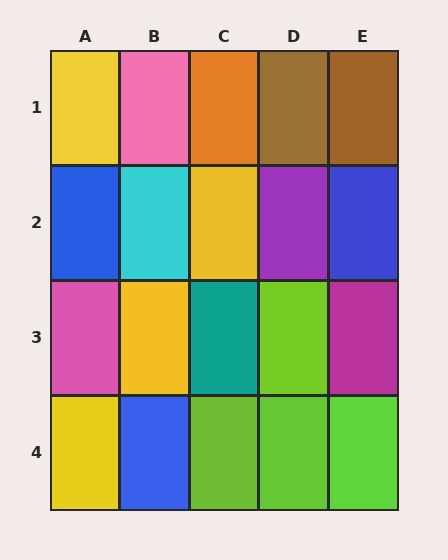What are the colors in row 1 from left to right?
Yellow, pink, orange, brown, brown.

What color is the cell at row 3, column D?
Lime.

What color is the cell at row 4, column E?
Lime.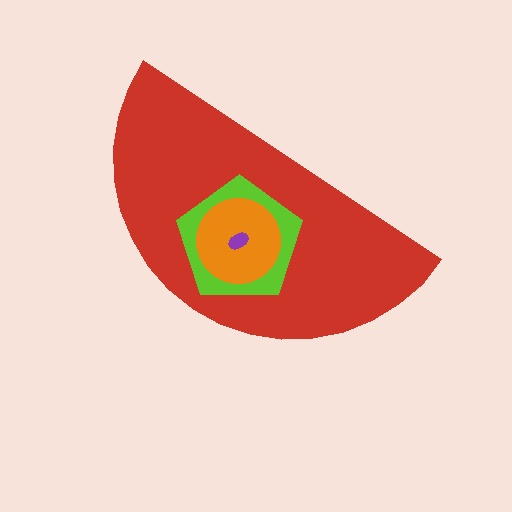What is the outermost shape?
The red semicircle.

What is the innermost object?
The purple ellipse.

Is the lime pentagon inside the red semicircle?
Yes.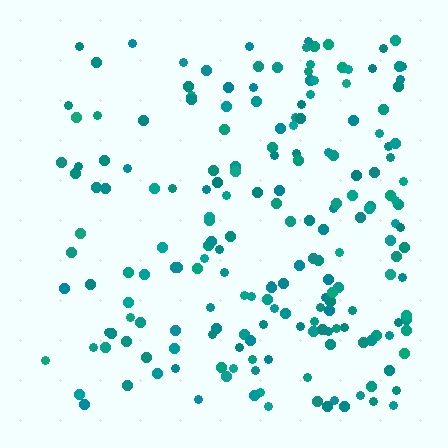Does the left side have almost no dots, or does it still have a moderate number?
Still a moderate number, just noticeably fewer than the right.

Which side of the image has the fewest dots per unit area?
The left.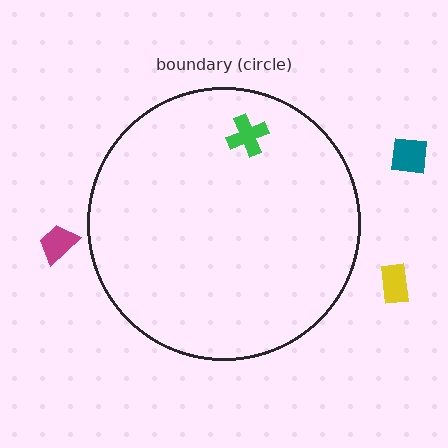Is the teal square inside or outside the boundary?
Outside.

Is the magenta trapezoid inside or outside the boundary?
Outside.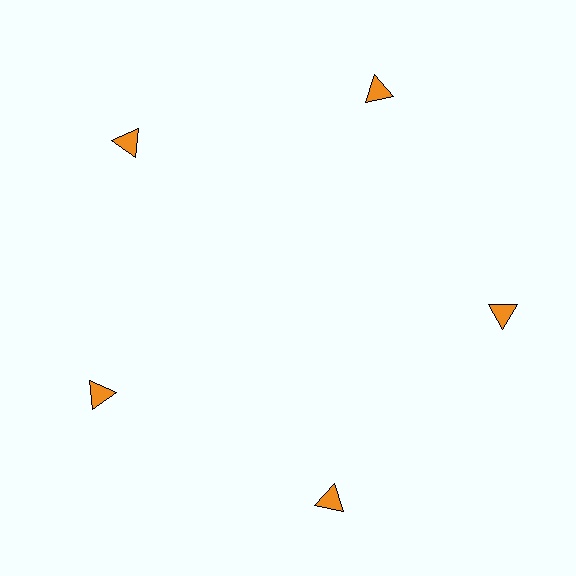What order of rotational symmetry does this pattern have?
This pattern has 5-fold rotational symmetry.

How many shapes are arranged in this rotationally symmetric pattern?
There are 5 shapes, arranged in 5 groups of 1.